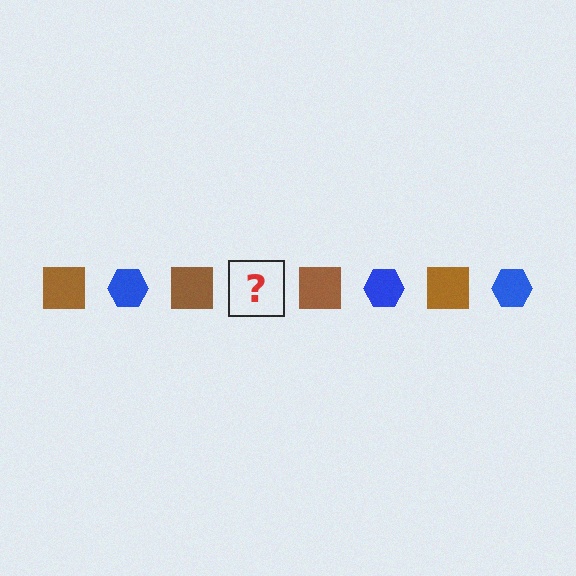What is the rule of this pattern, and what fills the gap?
The rule is that the pattern alternates between brown square and blue hexagon. The gap should be filled with a blue hexagon.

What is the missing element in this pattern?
The missing element is a blue hexagon.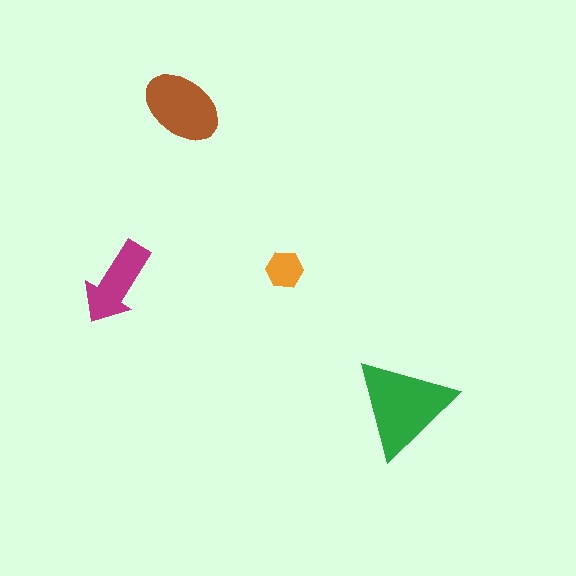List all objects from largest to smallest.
The green triangle, the brown ellipse, the magenta arrow, the orange hexagon.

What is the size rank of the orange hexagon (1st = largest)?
4th.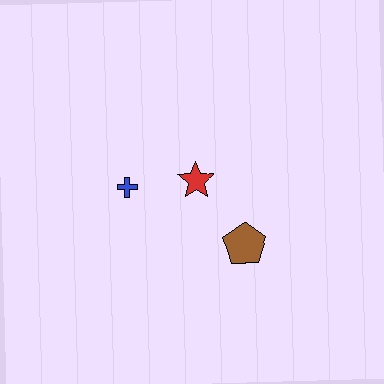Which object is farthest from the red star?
The brown pentagon is farthest from the red star.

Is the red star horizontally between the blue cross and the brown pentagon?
Yes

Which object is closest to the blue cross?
The red star is closest to the blue cross.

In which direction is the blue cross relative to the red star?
The blue cross is to the left of the red star.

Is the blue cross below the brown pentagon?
No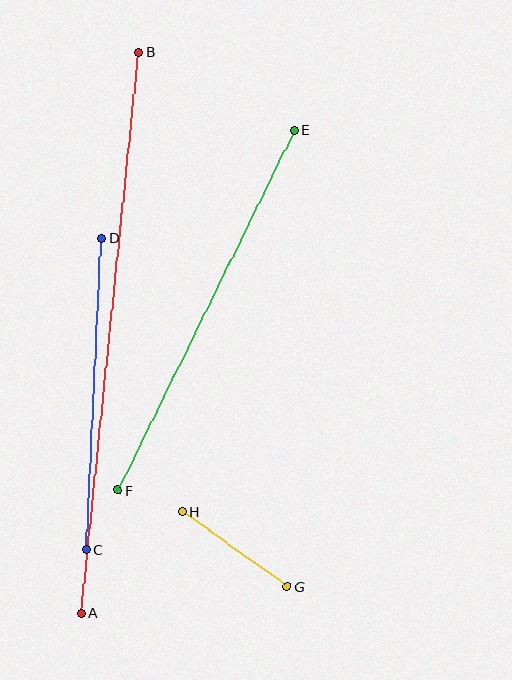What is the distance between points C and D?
The distance is approximately 312 pixels.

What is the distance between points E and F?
The distance is approximately 401 pixels.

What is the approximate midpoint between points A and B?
The midpoint is at approximately (110, 333) pixels.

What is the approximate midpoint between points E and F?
The midpoint is at approximately (206, 310) pixels.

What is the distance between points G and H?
The distance is approximately 129 pixels.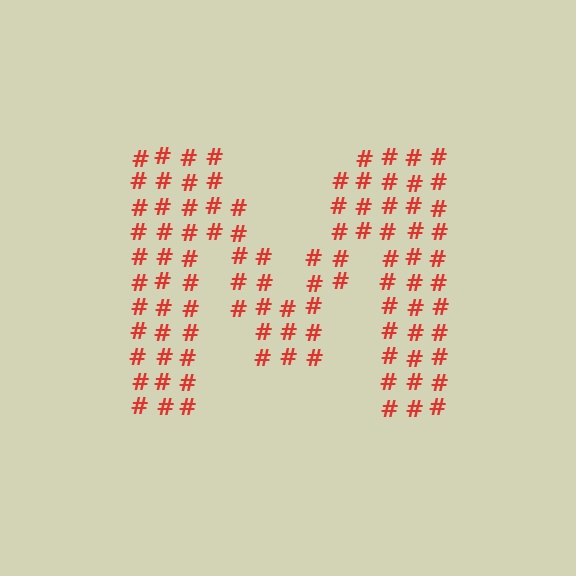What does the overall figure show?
The overall figure shows the letter M.